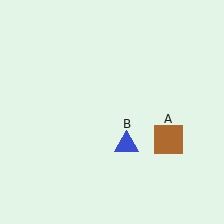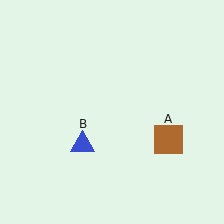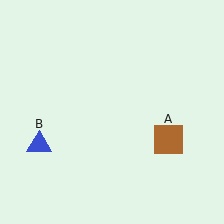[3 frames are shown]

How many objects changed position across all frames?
1 object changed position: blue triangle (object B).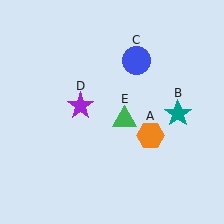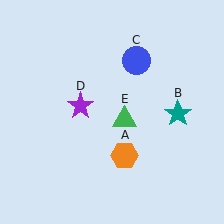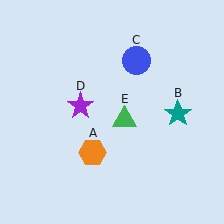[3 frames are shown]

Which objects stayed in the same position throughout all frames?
Teal star (object B) and blue circle (object C) and purple star (object D) and green triangle (object E) remained stationary.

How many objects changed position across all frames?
1 object changed position: orange hexagon (object A).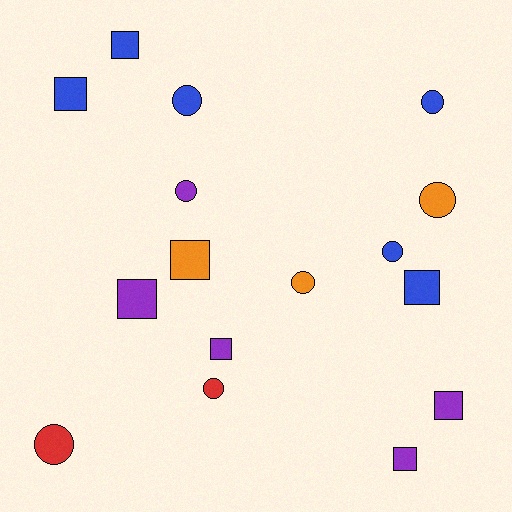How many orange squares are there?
There is 1 orange square.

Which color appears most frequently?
Blue, with 6 objects.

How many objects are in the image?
There are 16 objects.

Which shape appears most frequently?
Square, with 8 objects.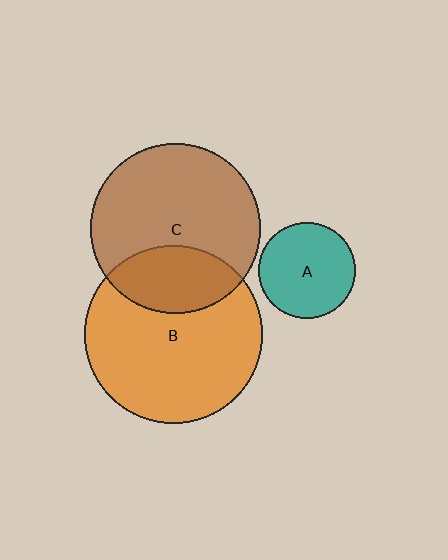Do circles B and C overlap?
Yes.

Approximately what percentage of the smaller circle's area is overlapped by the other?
Approximately 30%.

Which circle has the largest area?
Circle B (orange).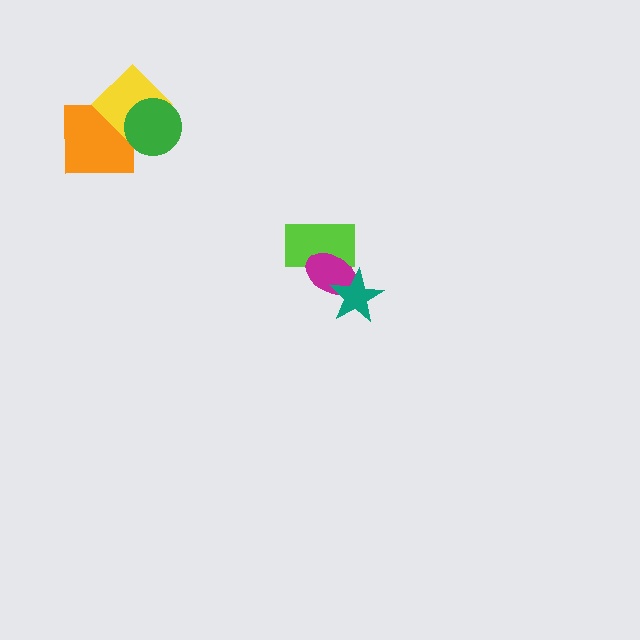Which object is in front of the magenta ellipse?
The teal star is in front of the magenta ellipse.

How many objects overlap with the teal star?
1 object overlaps with the teal star.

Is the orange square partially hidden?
Yes, it is partially covered by another shape.